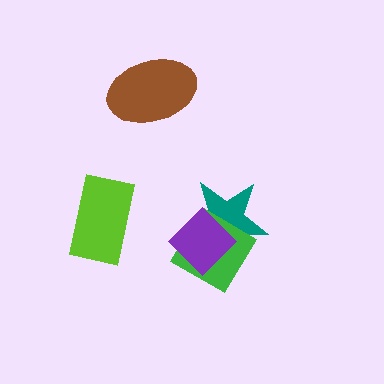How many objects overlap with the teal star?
2 objects overlap with the teal star.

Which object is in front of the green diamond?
The purple diamond is in front of the green diamond.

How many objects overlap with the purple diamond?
2 objects overlap with the purple diamond.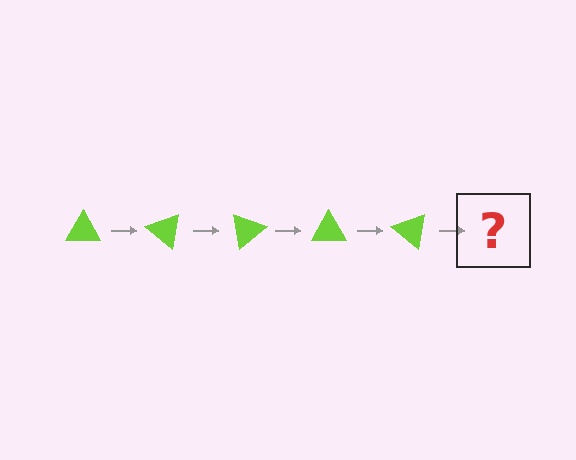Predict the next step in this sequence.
The next step is a lime triangle rotated 200 degrees.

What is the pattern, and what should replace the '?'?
The pattern is that the triangle rotates 40 degrees each step. The '?' should be a lime triangle rotated 200 degrees.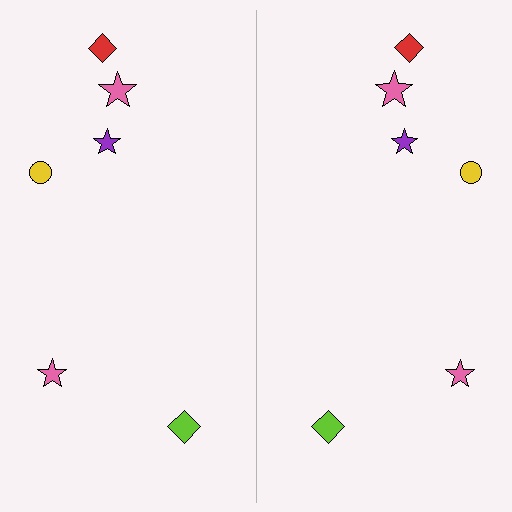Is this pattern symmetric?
Yes, this pattern has bilateral (reflection) symmetry.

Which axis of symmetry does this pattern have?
The pattern has a vertical axis of symmetry running through the center of the image.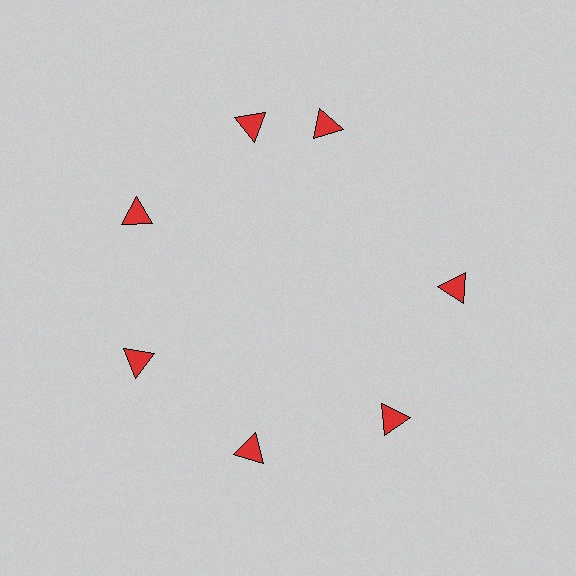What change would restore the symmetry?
The symmetry would be restored by rotating it back into even spacing with its neighbors so that all 7 triangles sit at equal angles and equal distance from the center.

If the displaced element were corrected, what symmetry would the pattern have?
It would have 7-fold rotational symmetry — the pattern would map onto itself every 51 degrees.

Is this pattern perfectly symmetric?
No. The 7 red triangles are arranged in a ring, but one element near the 1 o'clock position is rotated out of alignment along the ring, breaking the 7-fold rotational symmetry.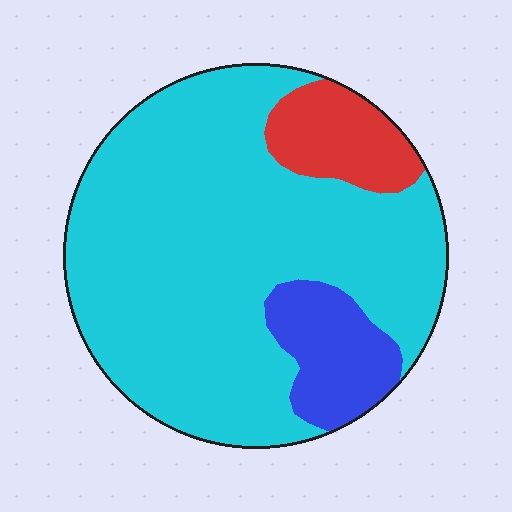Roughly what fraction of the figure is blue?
Blue takes up less than a quarter of the figure.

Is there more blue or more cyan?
Cyan.